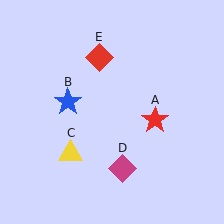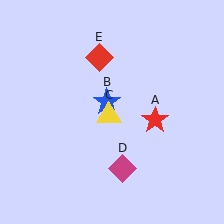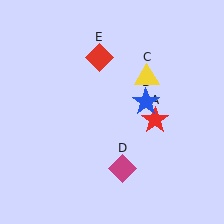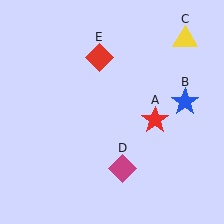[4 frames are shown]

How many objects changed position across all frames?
2 objects changed position: blue star (object B), yellow triangle (object C).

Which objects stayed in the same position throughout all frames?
Red star (object A) and magenta diamond (object D) and red diamond (object E) remained stationary.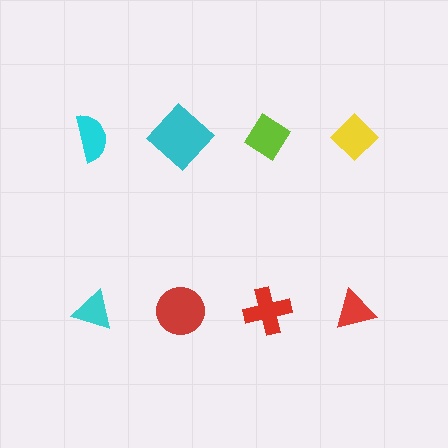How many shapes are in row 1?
4 shapes.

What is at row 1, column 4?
A yellow diamond.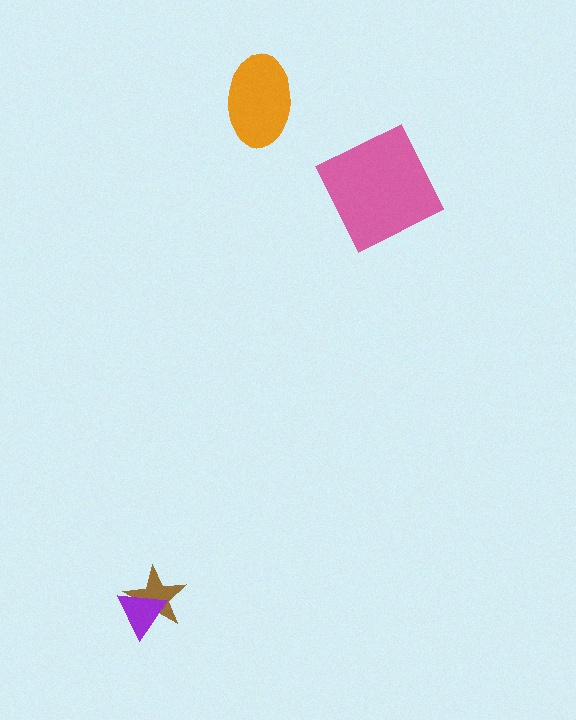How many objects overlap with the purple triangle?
1 object overlaps with the purple triangle.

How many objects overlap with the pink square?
0 objects overlap with the pink square.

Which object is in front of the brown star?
The purple triangle is in front of the brown star.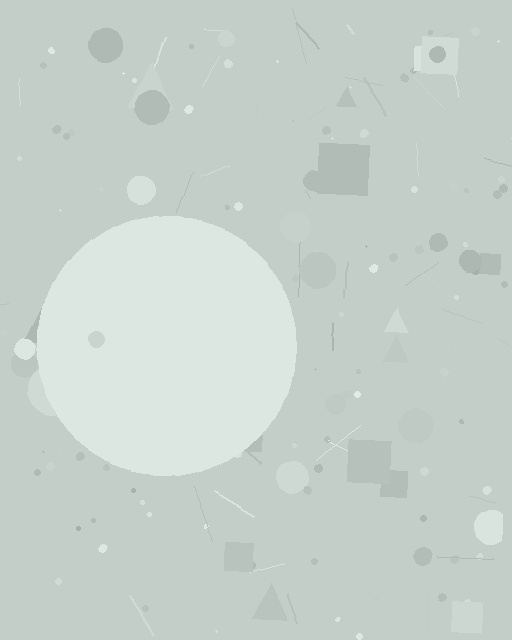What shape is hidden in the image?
A circle is hidden in the image.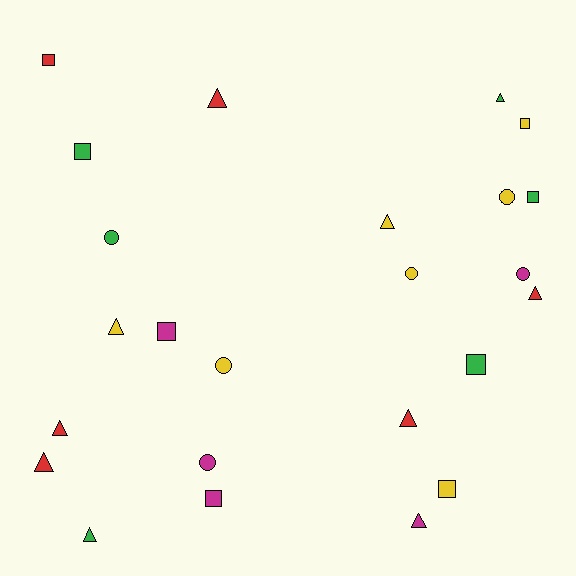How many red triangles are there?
There are 5 red triangles.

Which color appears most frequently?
Yellow, with 7 objects.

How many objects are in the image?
There are 24 objects.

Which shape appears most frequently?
Triangle, with 10 objects.